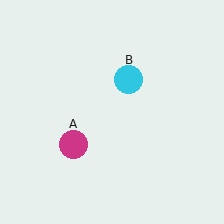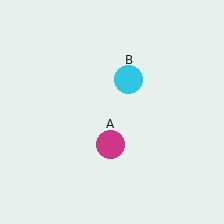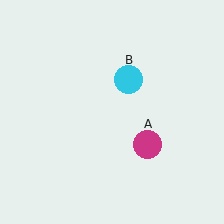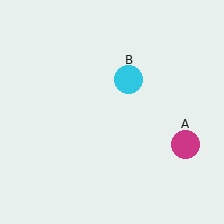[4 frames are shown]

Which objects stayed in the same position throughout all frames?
Cyan circle (object B) remained stationary.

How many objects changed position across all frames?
1 object changed position: magenta circle (object A).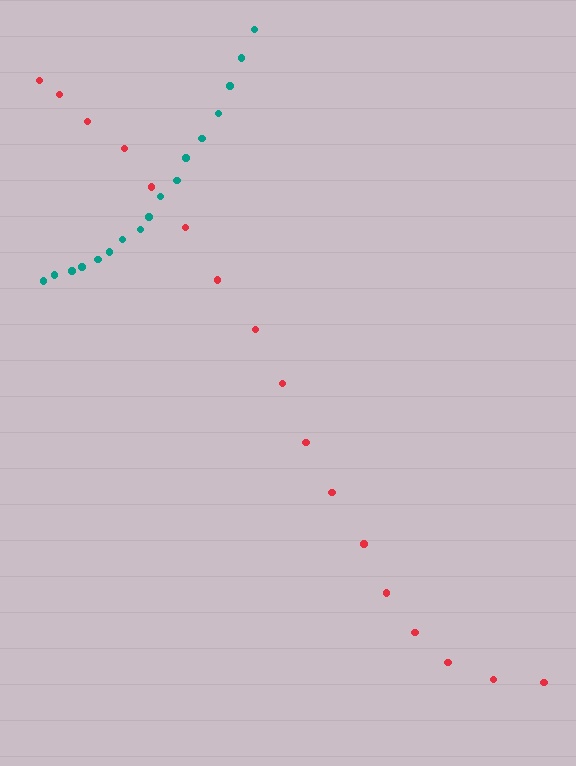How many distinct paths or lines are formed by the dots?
There are 2 distinct paths.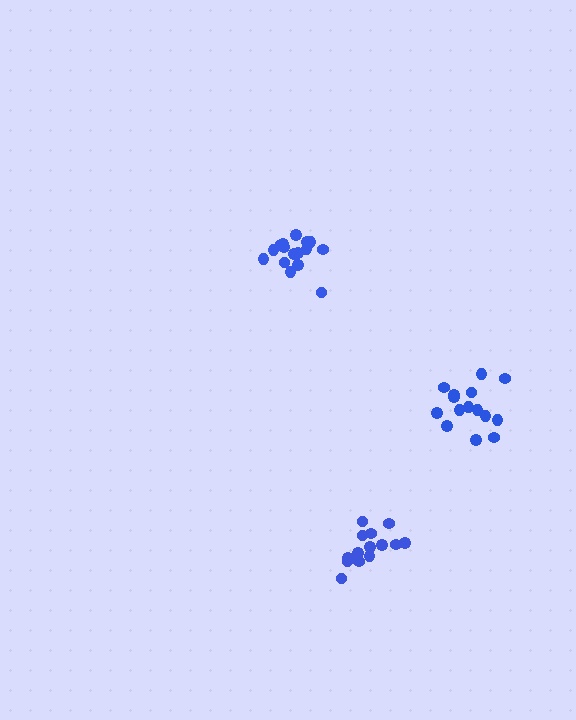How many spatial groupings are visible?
There are 3 spatial groupings.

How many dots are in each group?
Group 1: 14 dots, Group 2: 16 dots, Group 3: 15 dots (45 total).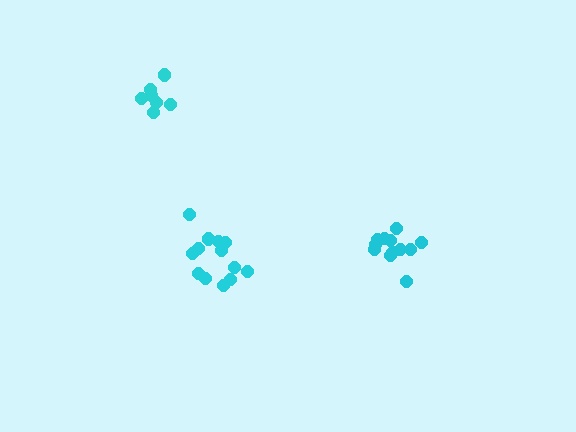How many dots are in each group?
Group 1: 12 dots, Group 2: 13 dots, Group 3: 8 dots (33 total).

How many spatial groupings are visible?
There are 3 spatial groupings.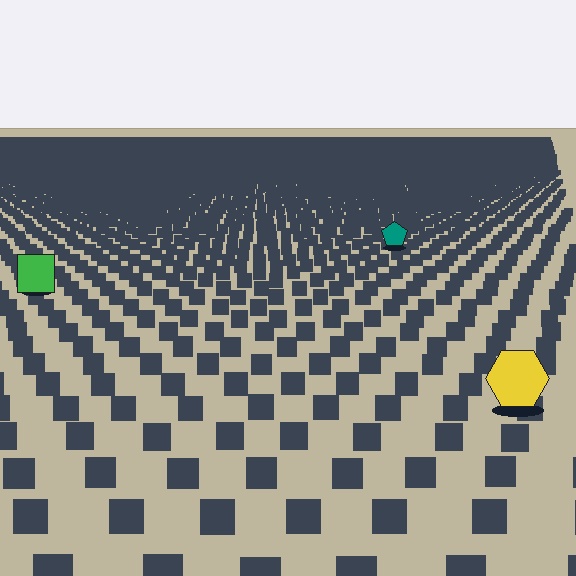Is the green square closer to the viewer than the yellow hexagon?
No. The yellow hexagon is closer — you can tell from the texture gradient: the ground texture is coarser near it.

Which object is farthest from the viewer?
The teal pentagon is farthest from the viewer. It appears smaller and the ground texture around it is denser.